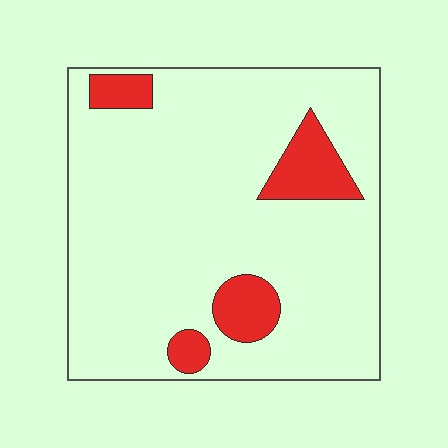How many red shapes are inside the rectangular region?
4.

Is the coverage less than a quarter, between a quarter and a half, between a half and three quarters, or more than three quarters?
Less than a quarter.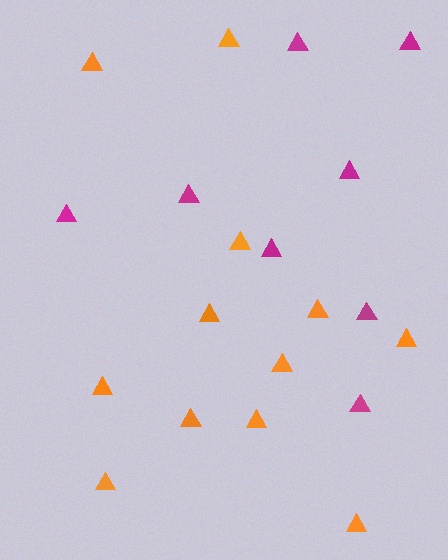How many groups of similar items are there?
There are 2 groups: one group of magenta triangles (8) and one group of orange triangles (12).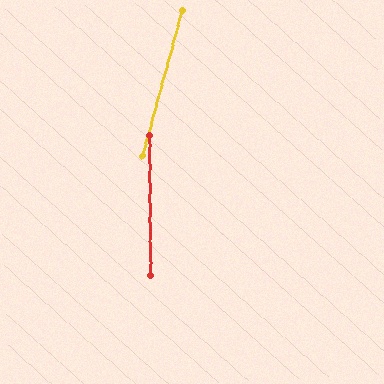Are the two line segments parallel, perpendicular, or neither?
Neither parallel nor perpendicular — they differ by about 16°.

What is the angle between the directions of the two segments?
Approximately 16 degrees.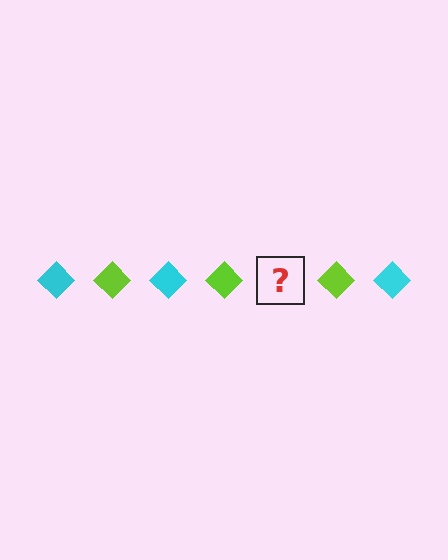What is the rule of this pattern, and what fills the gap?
The rule is that the pattern cycles through cyan, lime diamonds. The gap should be filled with a cyan diamond.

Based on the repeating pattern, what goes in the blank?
The blank should be a cyan diamond.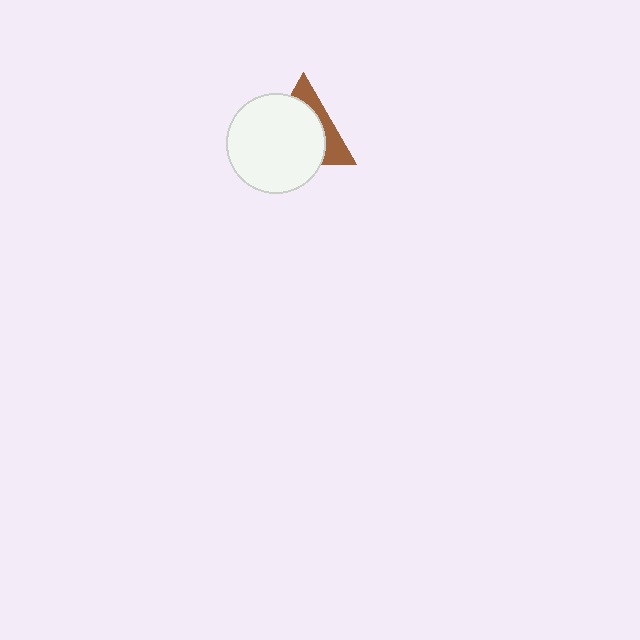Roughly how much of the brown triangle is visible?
A small part of it is visible (roughly 32%).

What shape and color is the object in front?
The object in front is a white circle.